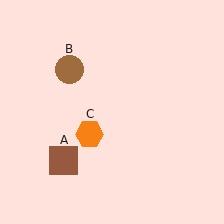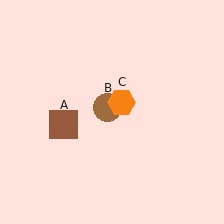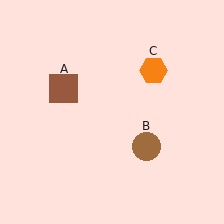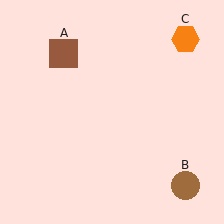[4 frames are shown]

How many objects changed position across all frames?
3 objects changed position: brown square (object A), brown circle (object B), orange hexagon (object C).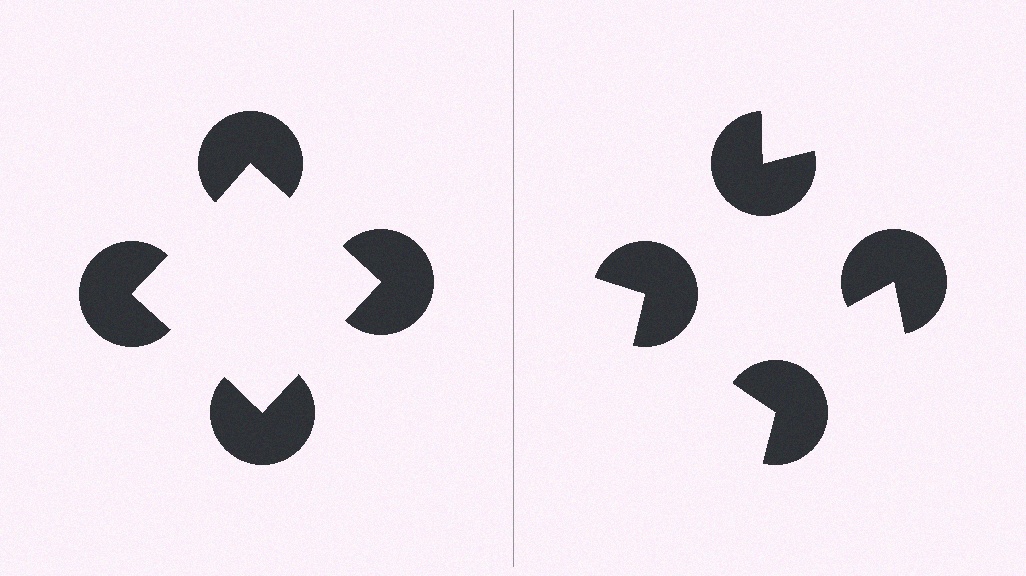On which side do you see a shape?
An illusory square appears on the left side. On the right side the wedge cuts are rotated, so no coherent shape forms.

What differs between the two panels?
The pac-man discs are positioned identically on both sides; only the wedge orientations differ. On the left they align to a square; on the right they are misaligned.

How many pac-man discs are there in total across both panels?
8 — 4 on each side.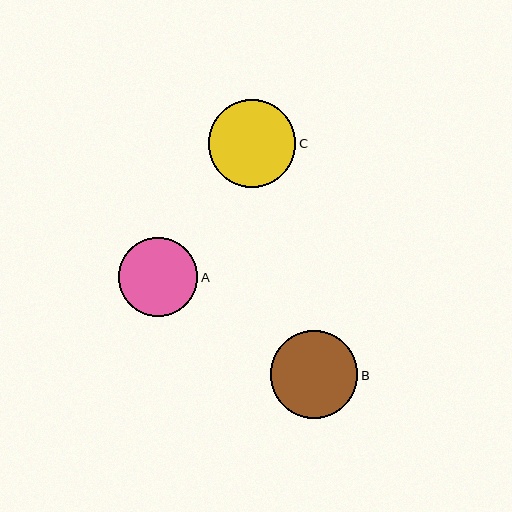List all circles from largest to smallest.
From largest to smallest: B, C, A.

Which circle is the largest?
Circle B is the largest with a size of approximately 87 pixels.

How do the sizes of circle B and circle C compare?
Circle B and circle C are approximately the same size.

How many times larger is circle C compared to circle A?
Circle C is approximately 1.1 times the size of circle A.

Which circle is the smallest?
Circle A is the smallest with a size of approximately 79 pixels.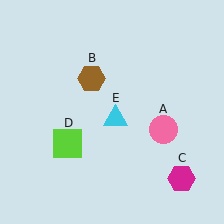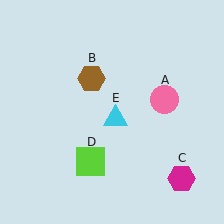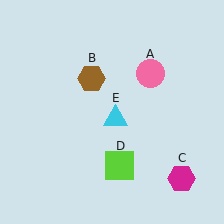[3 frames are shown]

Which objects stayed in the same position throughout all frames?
Brown hexagon (object B) and magenta hexagon (object C) and cyan triangle (object E) remained stationary.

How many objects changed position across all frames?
2 objects changed position: pink circle (object A), lime square (object D).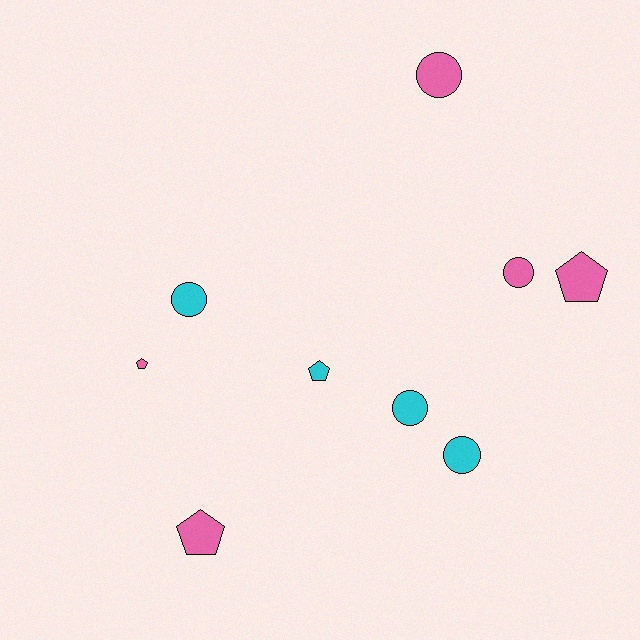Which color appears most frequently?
Pink, with 5 objects.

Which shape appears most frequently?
Circle, with 5 objects.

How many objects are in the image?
There are 9 objects.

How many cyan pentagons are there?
There is 1 cyan pentagon.